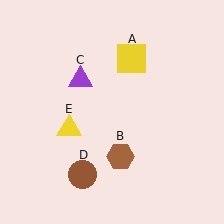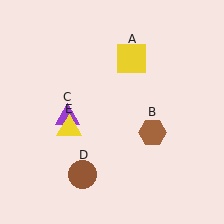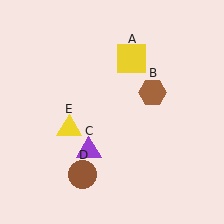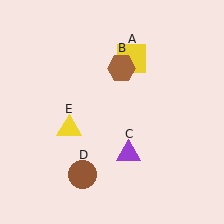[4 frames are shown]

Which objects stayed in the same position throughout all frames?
Yellow square (object A) and brown circle (object D) and yellow triangle (object E) remained stationary.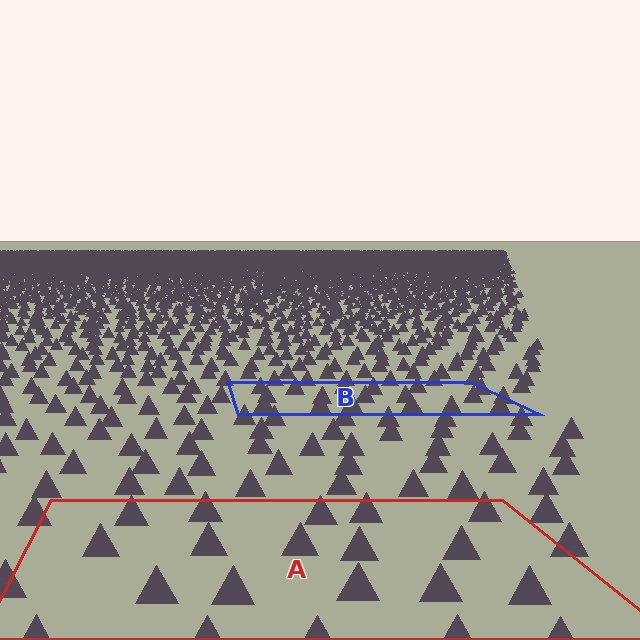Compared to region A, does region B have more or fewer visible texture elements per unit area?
Region B has more texture elements per unit area — they are packed more densely because it is farther away.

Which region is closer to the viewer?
Region A is closer. The texture elements there are larger and more spread out.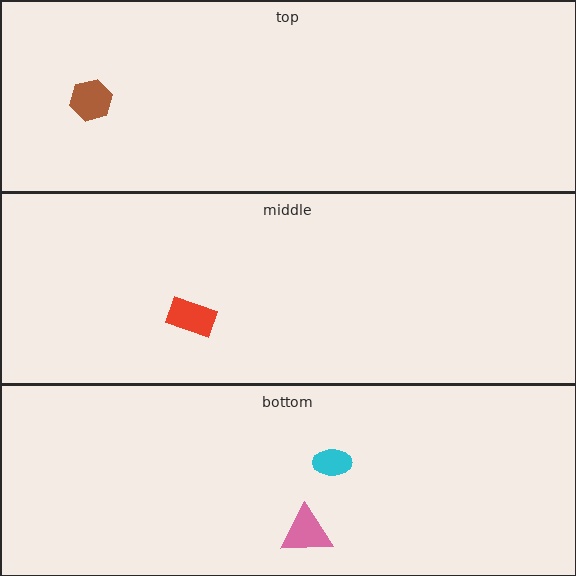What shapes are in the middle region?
The red rectangle.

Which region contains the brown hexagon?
The top region.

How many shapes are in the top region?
1.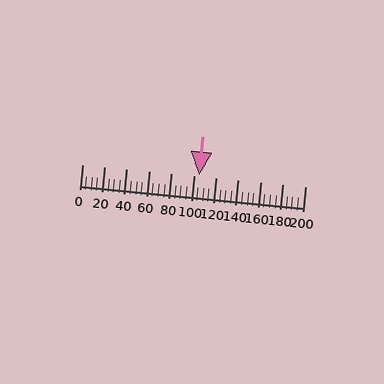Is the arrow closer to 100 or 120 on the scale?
The arrow is closer to 100.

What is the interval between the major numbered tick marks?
The major tick marks are spaced 20 units apart.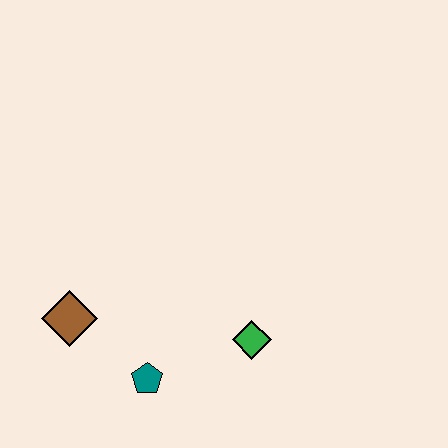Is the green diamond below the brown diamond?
Yes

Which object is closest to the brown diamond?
The teal pentagon is closest to the brown diamond.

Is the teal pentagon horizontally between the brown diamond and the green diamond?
Yes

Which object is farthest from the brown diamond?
The green diamond is farthest from the brown diamond.